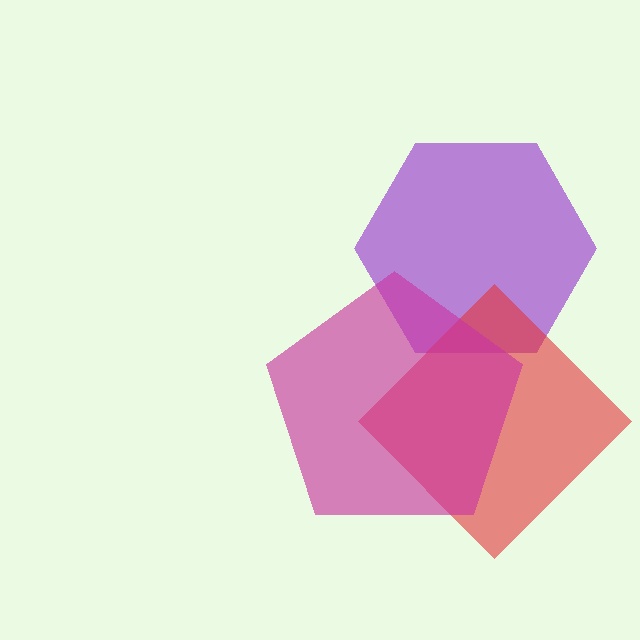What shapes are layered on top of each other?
The layered shapes are: a purple hexagon, a red diamond, a magenta pentagon.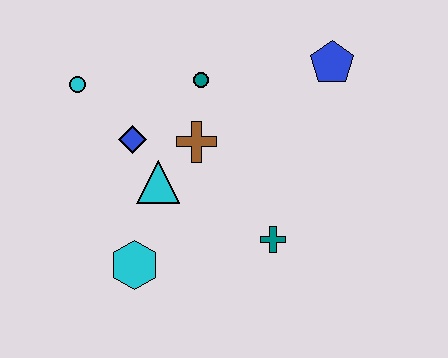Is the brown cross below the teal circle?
Yes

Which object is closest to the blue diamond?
The cyan triangle is closest to the blue diamond.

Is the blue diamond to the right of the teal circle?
No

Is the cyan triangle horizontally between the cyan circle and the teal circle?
Yes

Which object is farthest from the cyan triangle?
The blue pentagon is farthest from the cyan triangle.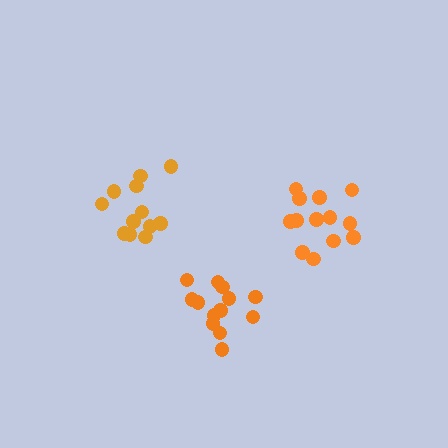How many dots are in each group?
Group 1: 13 dots, Group 2: 12 dots, Group 3: 13 dots (38 total).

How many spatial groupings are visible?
There are 3 spatial groupings.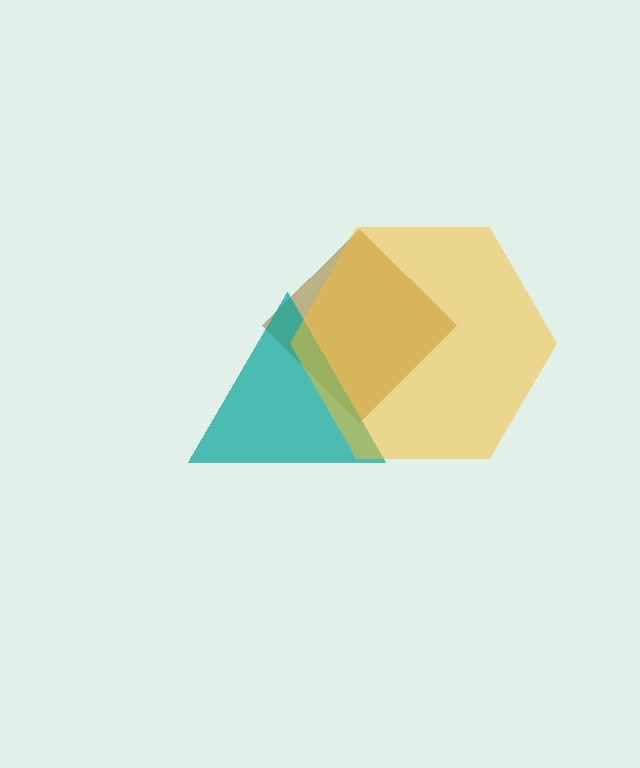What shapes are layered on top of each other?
The layered shapes are: a brown diamond, a teal triangle, a yellow hexagon.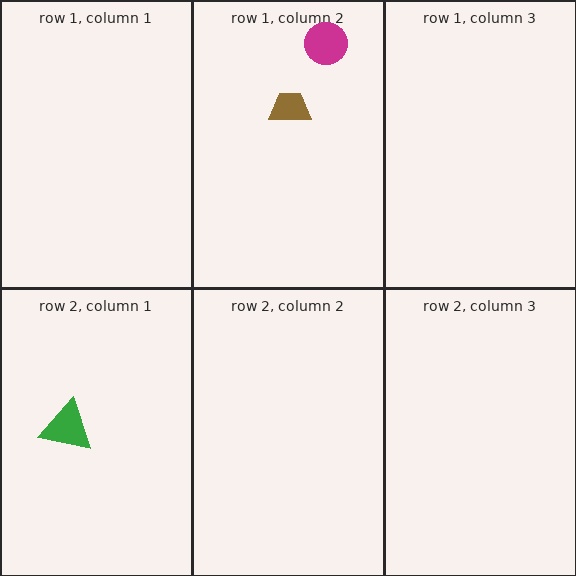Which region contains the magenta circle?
The row 1, column 2 region.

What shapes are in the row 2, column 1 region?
The green triangle.